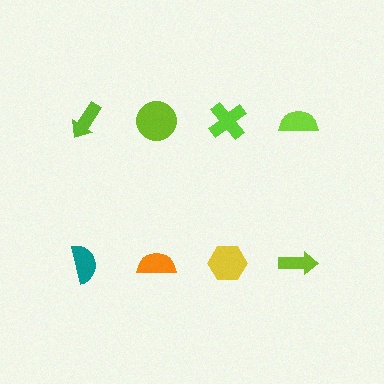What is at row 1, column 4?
A lime semicircle.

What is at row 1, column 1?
A lime arrow.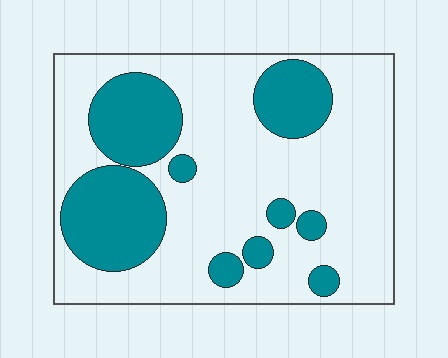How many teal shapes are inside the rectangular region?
9.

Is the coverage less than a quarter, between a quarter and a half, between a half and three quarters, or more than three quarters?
Between a quarter and a half.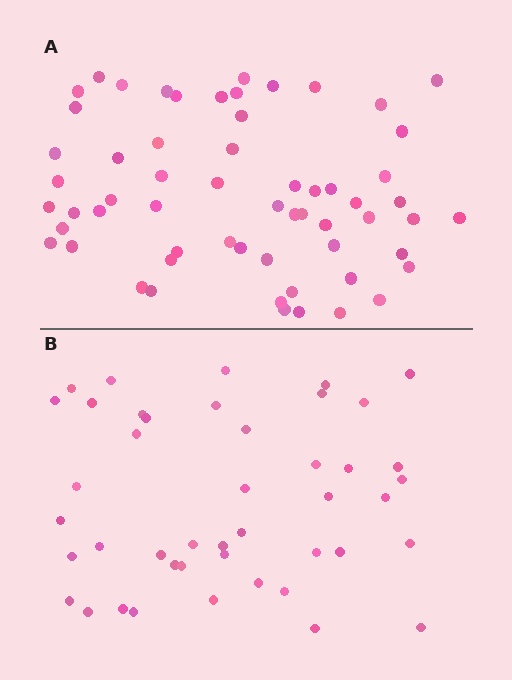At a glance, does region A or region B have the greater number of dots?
Region A (the top region) has more dots.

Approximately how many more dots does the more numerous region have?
Region A has approximately 15 more dots than region B.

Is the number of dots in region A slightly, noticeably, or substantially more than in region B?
Region A has noticeably more, but not dramatically so. The ratio is roughly 1.4 to 1.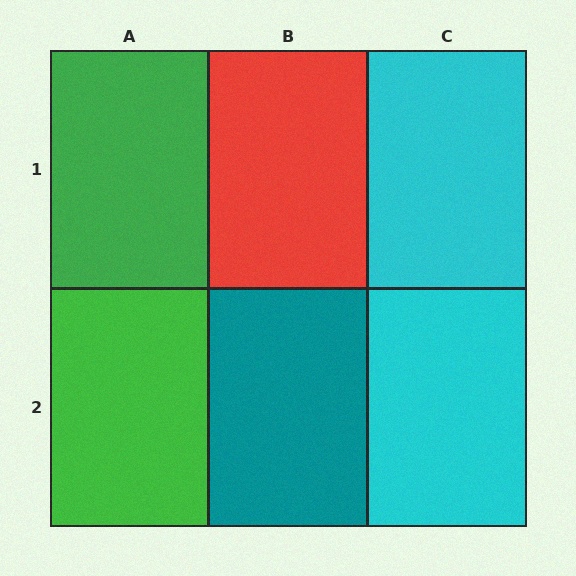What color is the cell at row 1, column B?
Red.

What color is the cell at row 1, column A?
Green.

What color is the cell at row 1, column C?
Cyan.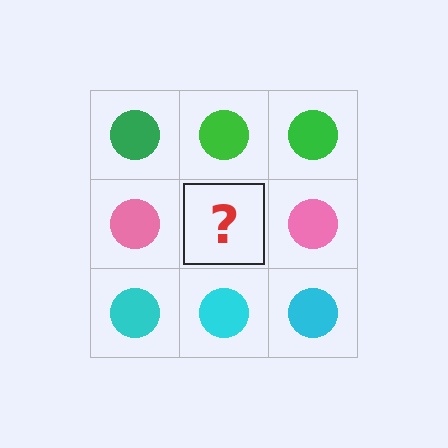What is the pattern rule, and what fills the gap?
The rule is that each row has a consistent color. The gap should be filled with a pink circle.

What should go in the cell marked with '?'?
The missing cell should contain a pink circle.